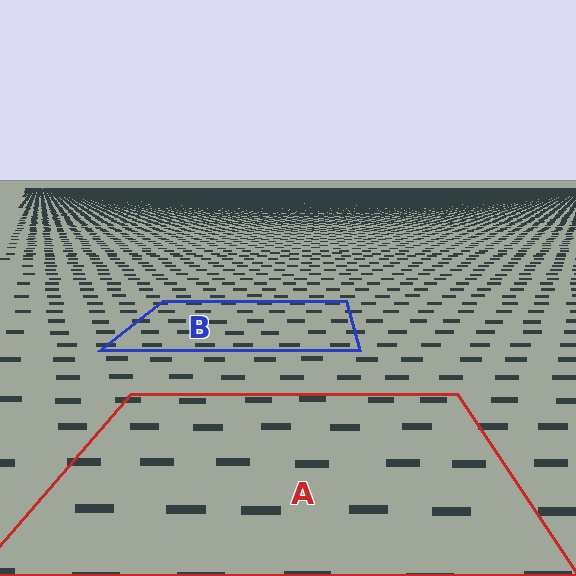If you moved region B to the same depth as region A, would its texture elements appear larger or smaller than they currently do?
They would appear larger. At a closer depth, the same texture elements are projected at a bigger on-screen size.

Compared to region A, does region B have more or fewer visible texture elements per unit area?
Region B has more texture elements per unit area — they are packed more densely because it is farther away.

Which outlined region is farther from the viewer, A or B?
Region B is farther from the viewer — the texture elements inside it appear smaller and more densely packed.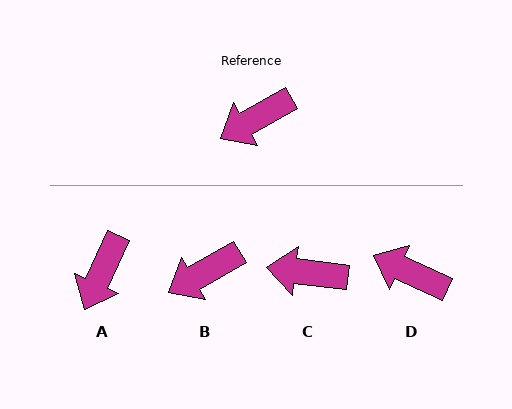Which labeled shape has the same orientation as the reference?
B.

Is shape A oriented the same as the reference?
No, it is off by about 35 degrees.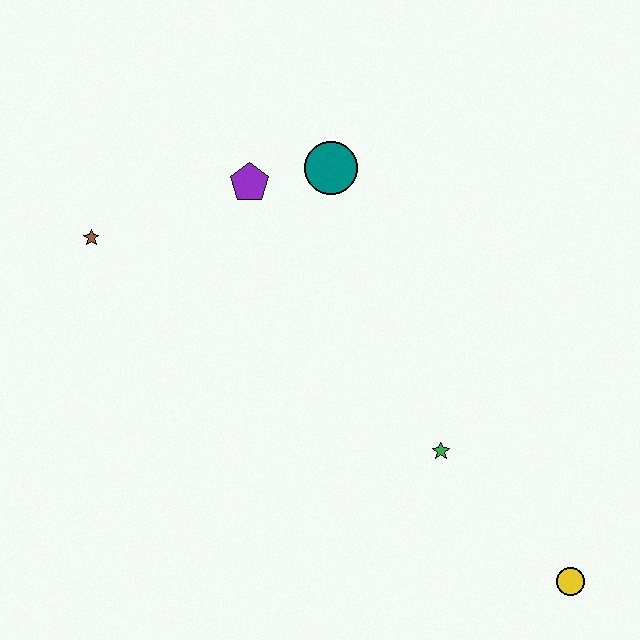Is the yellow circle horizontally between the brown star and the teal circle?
No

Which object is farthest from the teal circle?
The yellow circle is farthest from the teal circle.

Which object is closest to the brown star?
The purple pentagon is closest to the brown star.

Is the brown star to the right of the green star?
No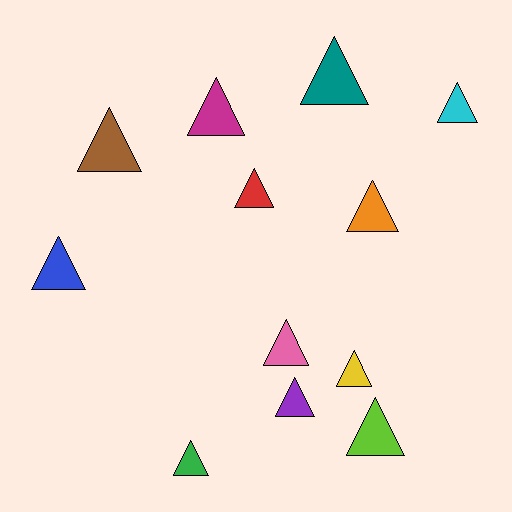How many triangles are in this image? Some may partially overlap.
There are 12 triangles.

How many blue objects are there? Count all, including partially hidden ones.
There is 1 blue object.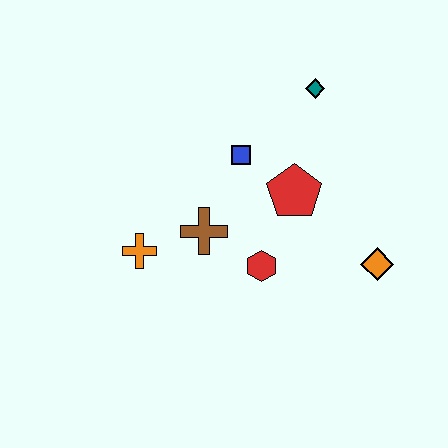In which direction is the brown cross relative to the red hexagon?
The brown cross is to the left of the red hexagon.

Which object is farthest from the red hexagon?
The teal diamond is farthest from the red hexagon.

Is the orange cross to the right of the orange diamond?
No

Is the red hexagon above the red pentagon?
No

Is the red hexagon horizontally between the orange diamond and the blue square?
Yes